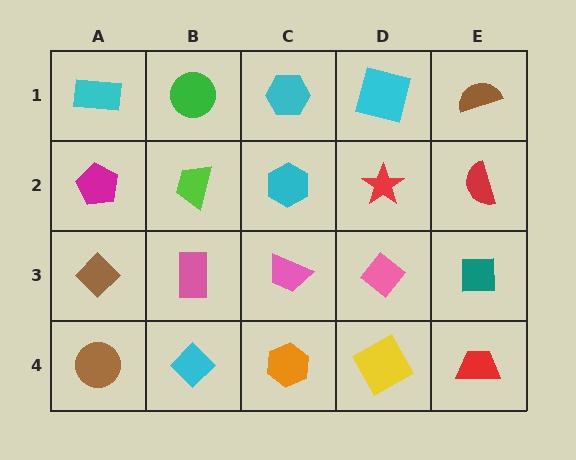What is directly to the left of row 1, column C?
A green circle.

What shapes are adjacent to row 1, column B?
A lime trapezoid (row 2, column B), a cyan rectangle (row 1, column A), a cyan hexagon (row 1, column C).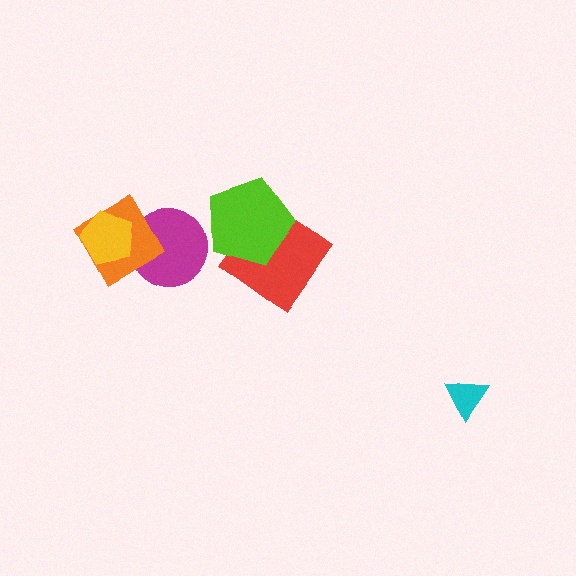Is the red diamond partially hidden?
Yes, it is partially covered by another shape.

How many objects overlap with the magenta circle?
1 object overlaps with the magenta circle.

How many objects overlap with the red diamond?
1 object overlaps with the red diamond.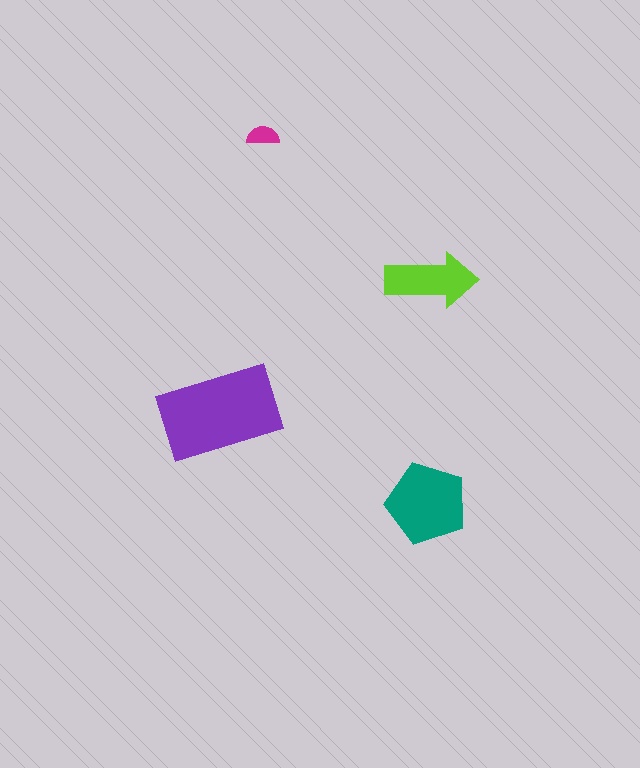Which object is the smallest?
The magenta semicircle.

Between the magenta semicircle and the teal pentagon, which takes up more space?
The teal pentagon.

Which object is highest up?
The magenta semicircle is topmost.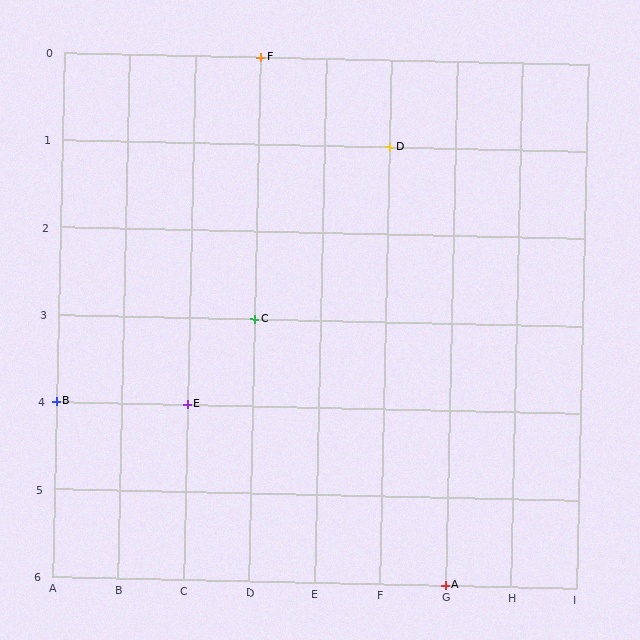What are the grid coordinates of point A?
Point A is at grid coordinates (G, 6).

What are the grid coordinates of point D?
Point D is at grid coordinates (F, 1).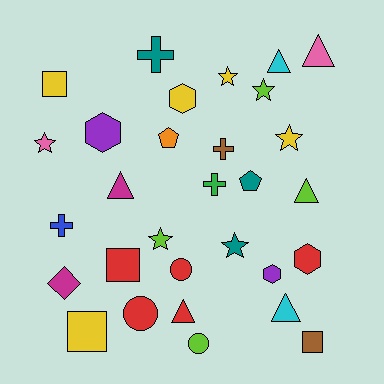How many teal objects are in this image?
There are 3 teal objects.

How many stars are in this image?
There are 6 stars.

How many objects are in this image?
There are 30 objects.